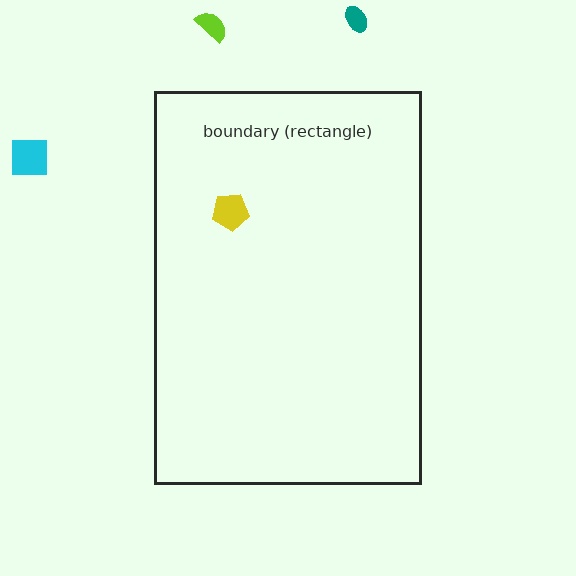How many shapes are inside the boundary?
1 inside, 3 outside.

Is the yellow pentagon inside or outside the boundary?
Inside.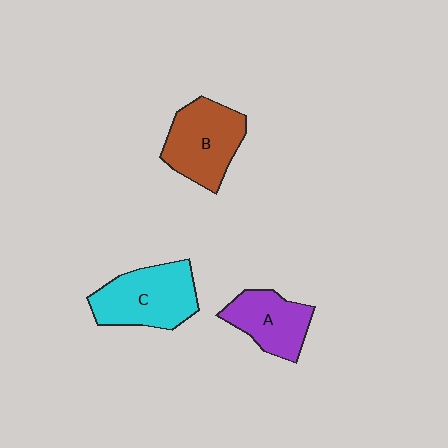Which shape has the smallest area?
Shape A (purple).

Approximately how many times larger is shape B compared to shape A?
Approximately 1.3 times.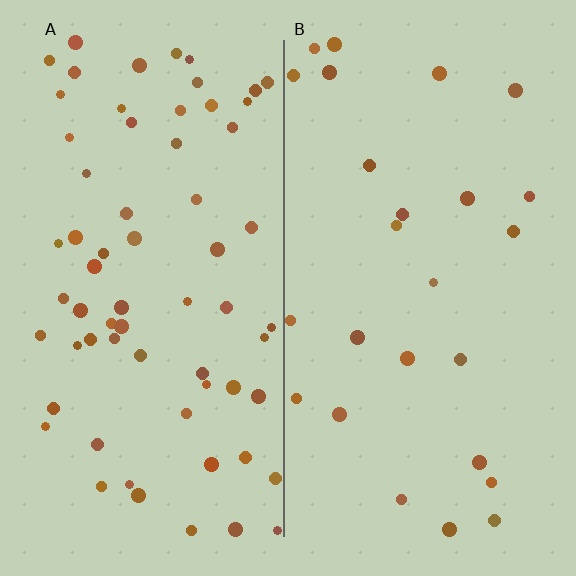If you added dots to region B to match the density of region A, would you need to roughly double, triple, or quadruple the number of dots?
Approximately triple.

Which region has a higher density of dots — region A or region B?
A (the left).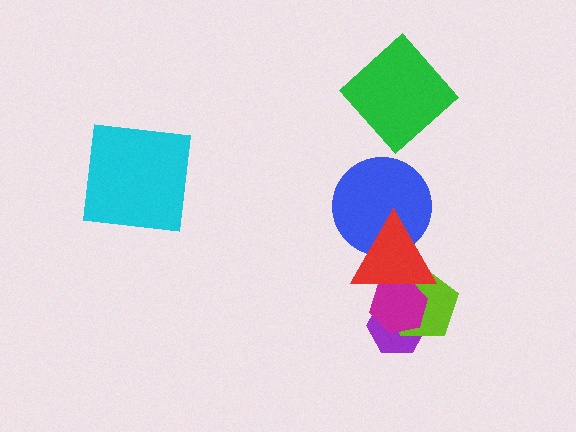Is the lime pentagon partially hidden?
Yes, it is partially covered by another shape.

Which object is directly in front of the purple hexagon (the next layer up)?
The lime pentagon is directly in front of the purple hexagon.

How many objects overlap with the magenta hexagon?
3 objects overlap with the magenta hexagon.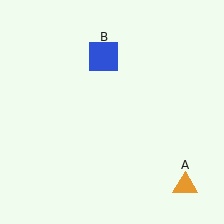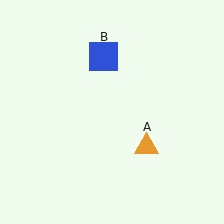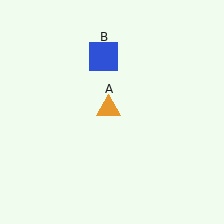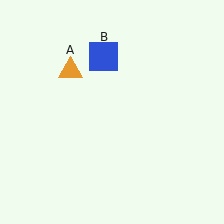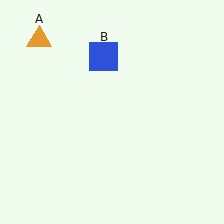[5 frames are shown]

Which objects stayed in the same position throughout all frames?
Blue square (object B) remained stationary.